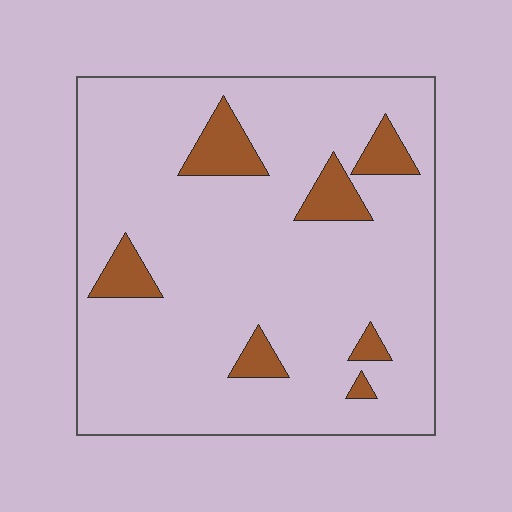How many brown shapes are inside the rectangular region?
7.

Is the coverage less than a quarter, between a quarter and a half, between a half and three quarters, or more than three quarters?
Less than a quarter.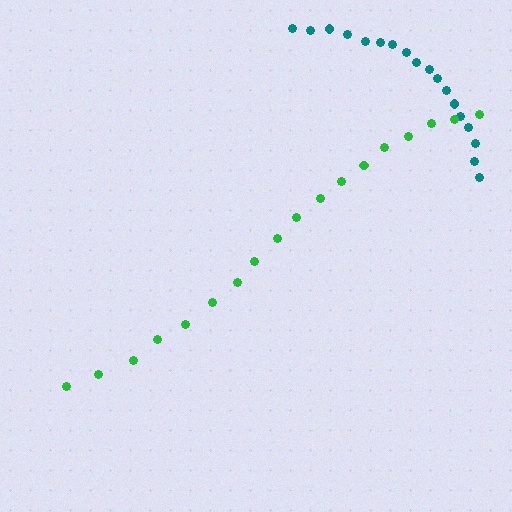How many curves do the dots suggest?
There are 2 distinct paths.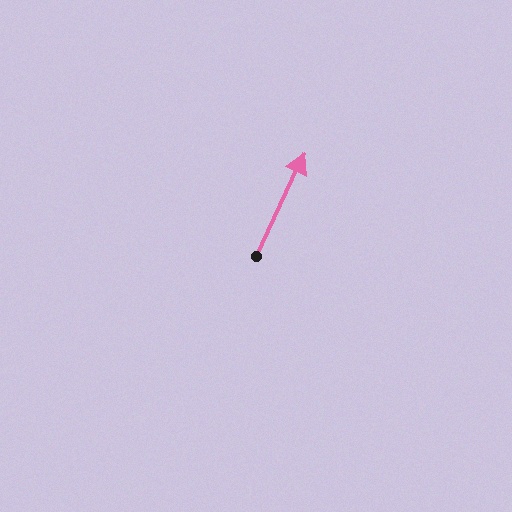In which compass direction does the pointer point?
Northeast.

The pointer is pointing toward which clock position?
Roughly 1 o'clock.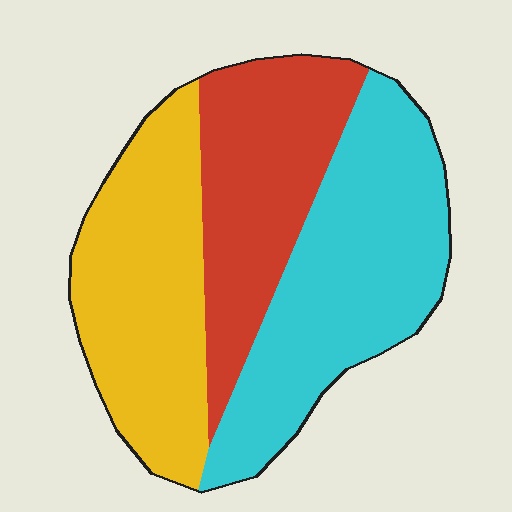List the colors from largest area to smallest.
From largest to smallest: cyan, yellow, red.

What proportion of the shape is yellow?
Yellow covers 33% of the shape.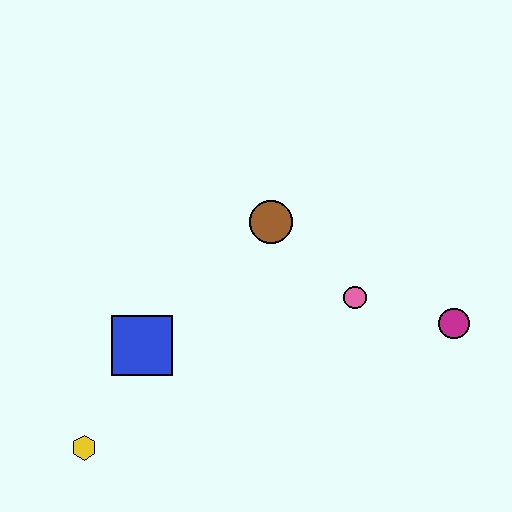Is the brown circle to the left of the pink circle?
Yes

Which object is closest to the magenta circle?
The pink circle is closest to the magenta circle.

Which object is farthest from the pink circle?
The yellow hexagon is farthest from the pink circle.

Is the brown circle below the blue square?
No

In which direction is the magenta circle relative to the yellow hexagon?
The magenta circle is to the right of the yellow hexagon.